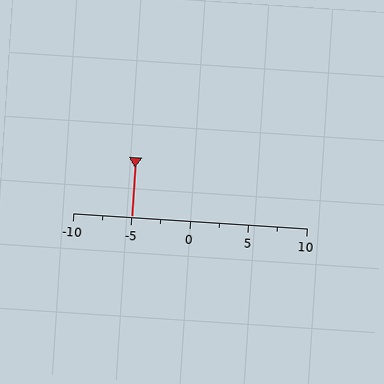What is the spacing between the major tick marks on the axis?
The major ticks are spaced 5 apart.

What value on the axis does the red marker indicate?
The marker indicates approximately -5.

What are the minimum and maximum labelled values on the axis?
The axis runs from -10 to 10.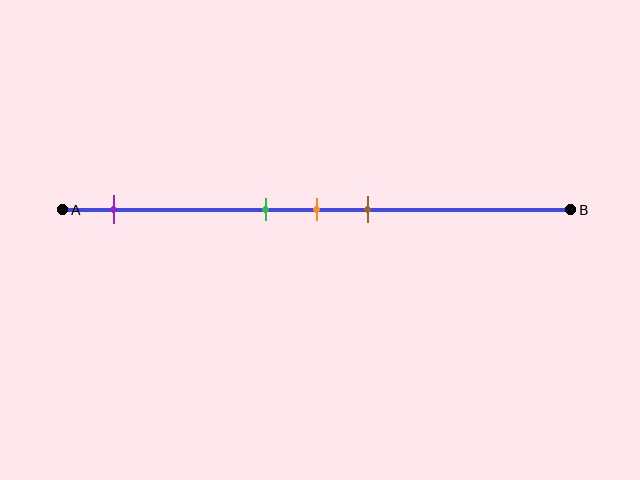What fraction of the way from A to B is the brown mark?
The brown mark is approximately 60% (0.6) of the way from A to B.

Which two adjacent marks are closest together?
The green and orange marks are the closest adjacent pair.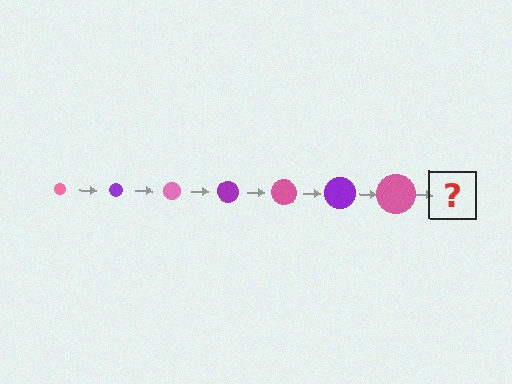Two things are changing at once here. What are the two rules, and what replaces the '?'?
The two rules are that the circle grows larger each step and the color cycles through pink and purple. The '?' should be a purple circle, larger than the previous one.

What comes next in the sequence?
The next element should be a purple circle, larger than the previous one.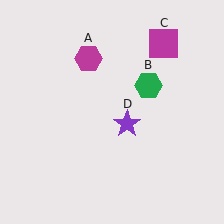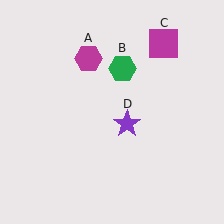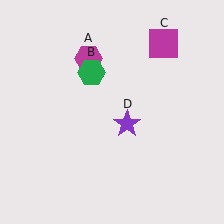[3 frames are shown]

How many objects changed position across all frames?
1 object changed position: green hexagon (object B).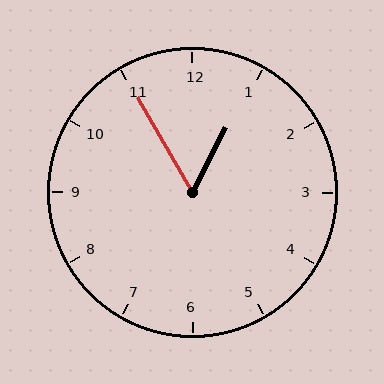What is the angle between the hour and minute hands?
Approximately 58 degrees.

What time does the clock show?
12:55.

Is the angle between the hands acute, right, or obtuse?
It is acute.